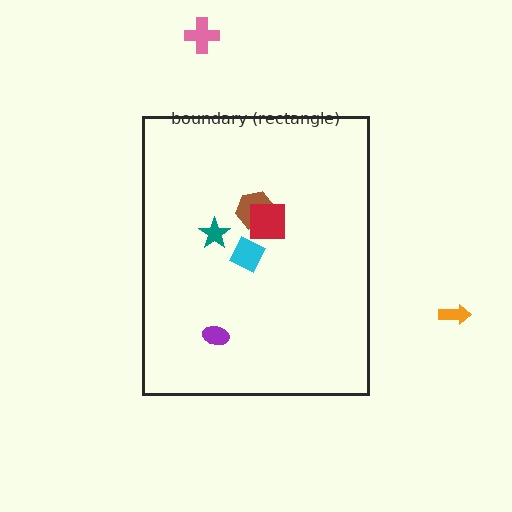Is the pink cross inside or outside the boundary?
Outside.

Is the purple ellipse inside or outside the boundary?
Inside.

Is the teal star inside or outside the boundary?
Inside.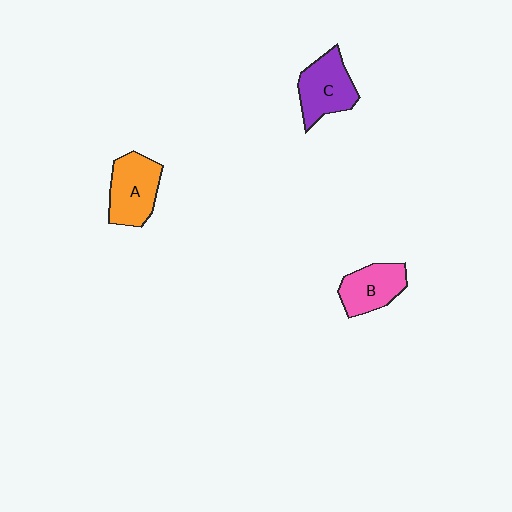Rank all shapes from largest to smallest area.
From largest to smallest: A (orange), C (purple), B (pink).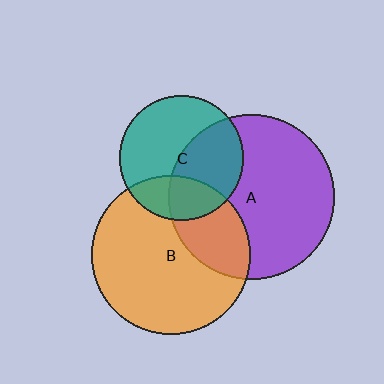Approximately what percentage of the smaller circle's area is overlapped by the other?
Approximately 45%.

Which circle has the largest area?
Circle A (purple).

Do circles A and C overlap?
Yes.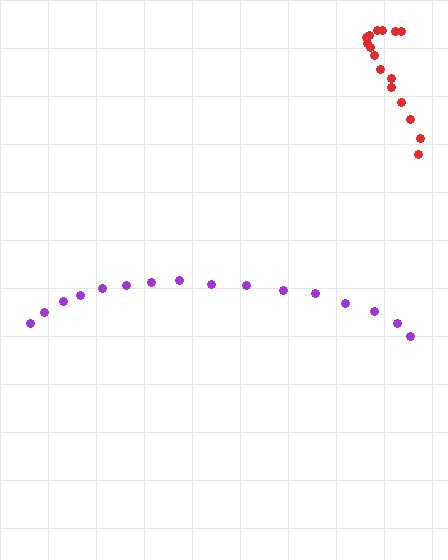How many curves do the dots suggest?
There are 2 distinct paths.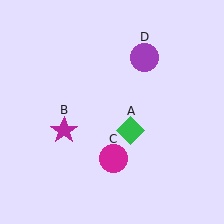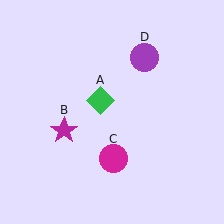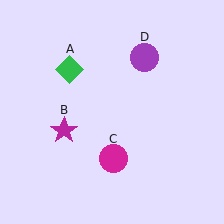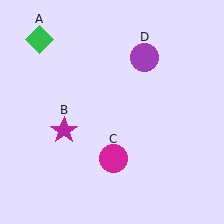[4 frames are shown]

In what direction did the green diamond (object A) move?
The green diamond (object A) moved up and to the left.